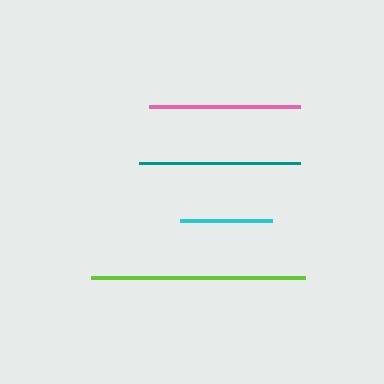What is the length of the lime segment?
The lime segment is approximately 214 pixels long.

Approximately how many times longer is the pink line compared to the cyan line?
The pink line is approximately 1.6 times the length of the cyan line.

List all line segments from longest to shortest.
From longest to shortest: lime, teal, pink, cyan.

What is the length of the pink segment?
The pink segment is approximately 151 pixels long.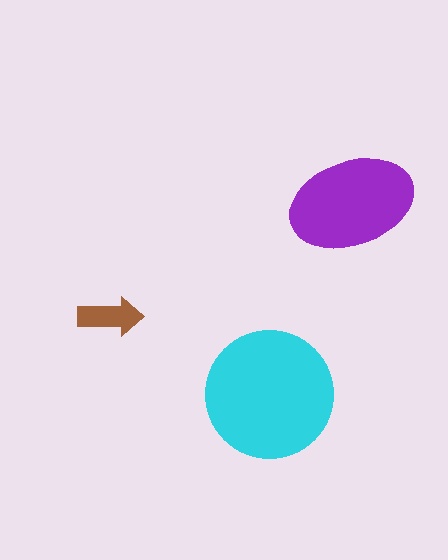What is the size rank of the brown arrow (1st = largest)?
3rd.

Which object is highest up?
The purple ellipse is topmost.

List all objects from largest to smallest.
The cyan circle, the purple ellipse, the brown arrow.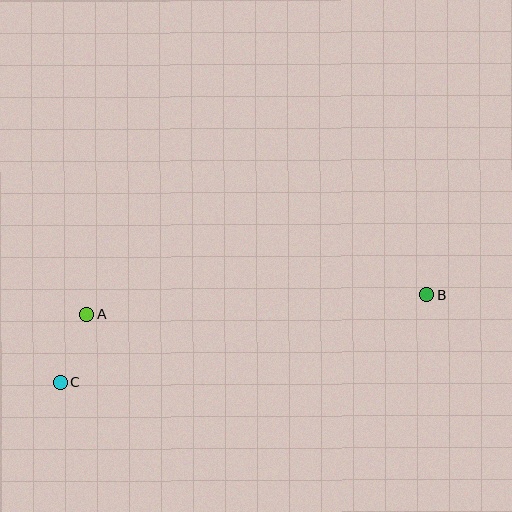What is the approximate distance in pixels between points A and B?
The distance between A and B is approximately 340 pixels.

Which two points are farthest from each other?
Points B and C are farthest from each other.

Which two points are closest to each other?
Points A and C are closest to each other.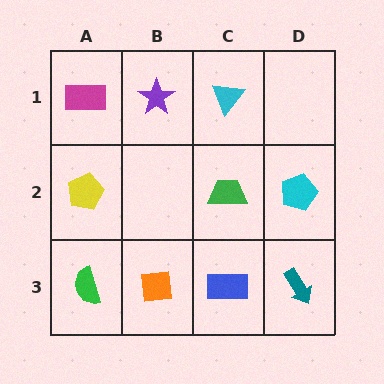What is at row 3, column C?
A blue rectangle.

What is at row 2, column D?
A cyan pentagon.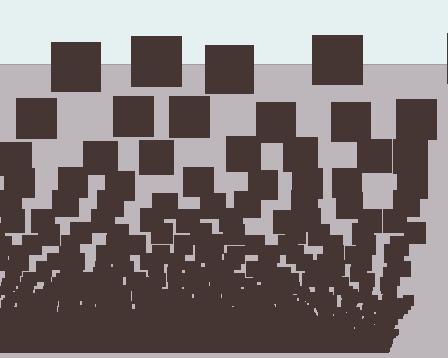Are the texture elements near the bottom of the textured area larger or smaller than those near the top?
Smaller. The gradient is inverted — elements near the bottom are smaller and denser.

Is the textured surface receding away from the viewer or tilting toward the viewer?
The surface appears to tilt toward the viewer. Texture elements get larger and sparser toward the top.